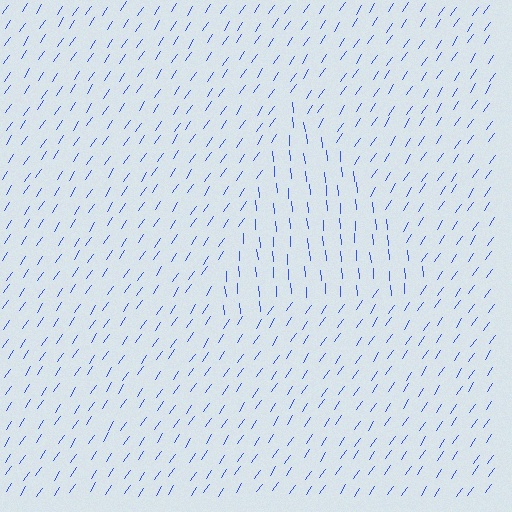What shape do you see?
I see a triangle.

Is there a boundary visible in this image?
Yes, there is a texture boundary formed by a change in line orientation.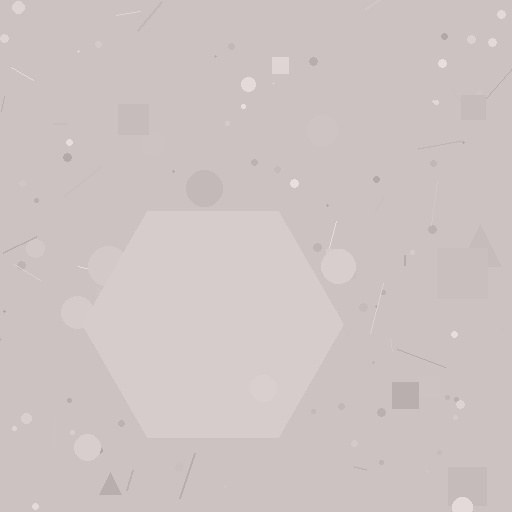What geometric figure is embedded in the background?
A hexagon is embedded in the background.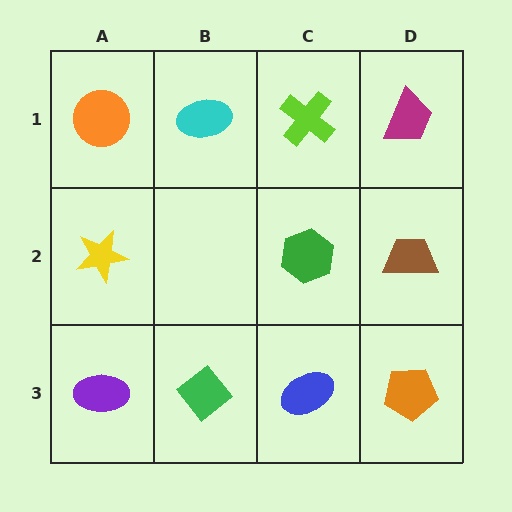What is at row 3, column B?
A green diamond.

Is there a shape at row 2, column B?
No, that cell is empty.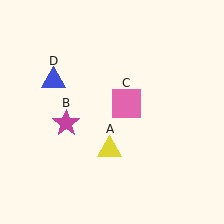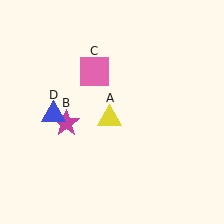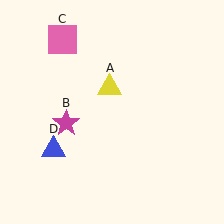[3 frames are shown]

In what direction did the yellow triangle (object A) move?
The yellow triangle (object A) moved up.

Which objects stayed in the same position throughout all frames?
Magenta star (object B) remained stationary.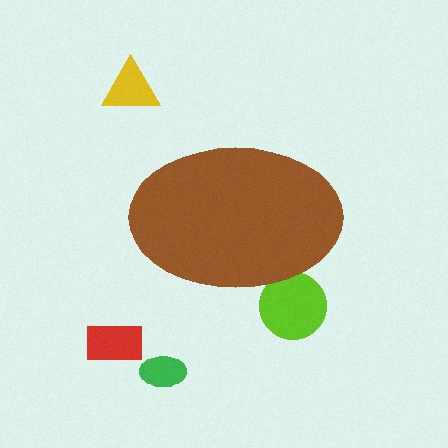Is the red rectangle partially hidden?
No, the red rectangle is fully visible.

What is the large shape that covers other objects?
A brown ellipse.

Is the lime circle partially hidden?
Yes, the lime circle is partially hidden behind the brown ellipse.